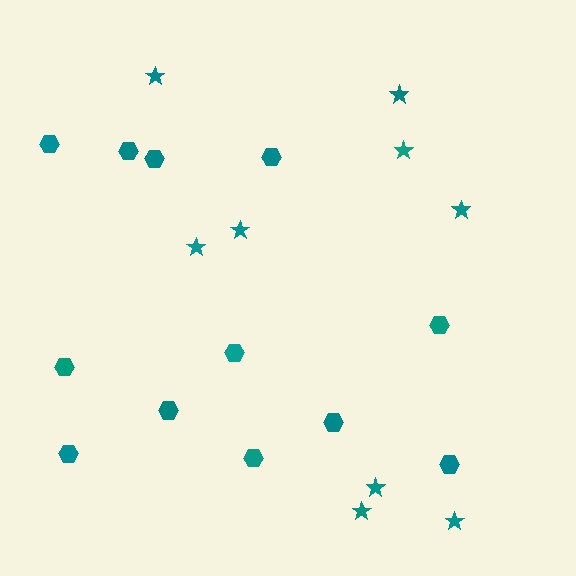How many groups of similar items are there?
There are 2 groups: one group of hexagons (12) and one group of stars (9).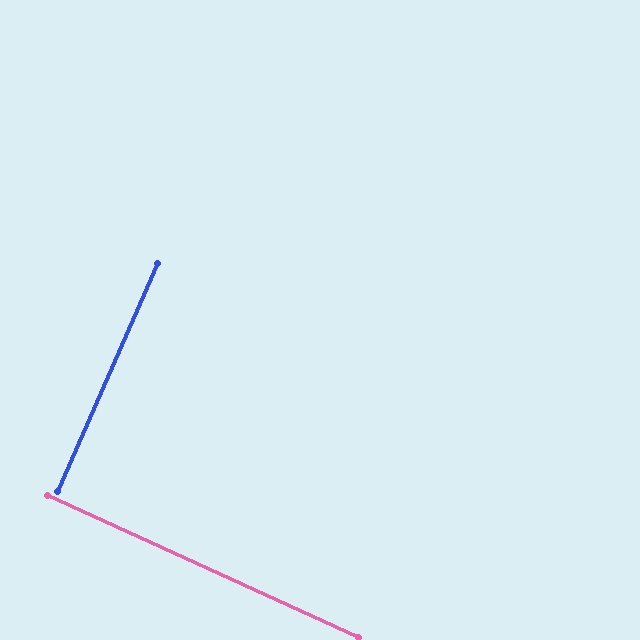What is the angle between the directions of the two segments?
Approximately 89 degrees.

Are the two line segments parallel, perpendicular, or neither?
Perpendicular — they meet at approximately 89°.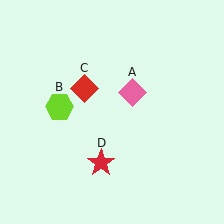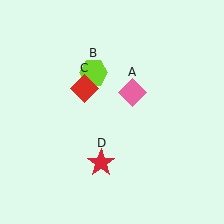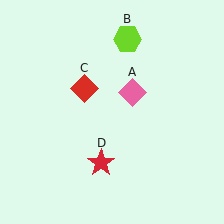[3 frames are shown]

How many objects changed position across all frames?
1 object changed position: lime hexagon (object B).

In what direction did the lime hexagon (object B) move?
The lime hexagon (object B) moved up and to the right.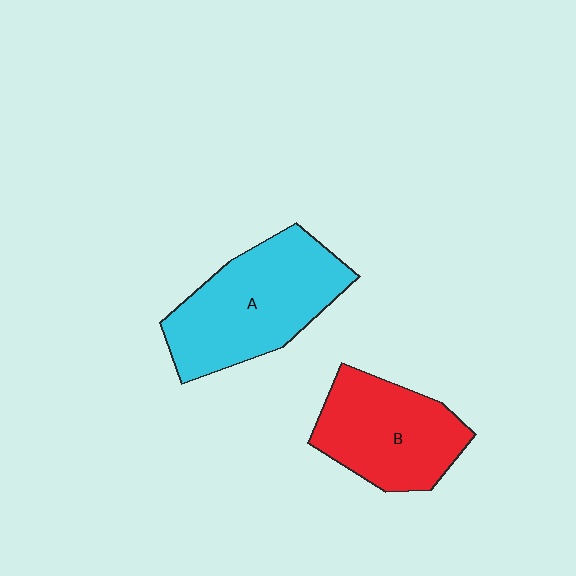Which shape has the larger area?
Shape A (cyan).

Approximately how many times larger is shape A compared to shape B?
Approximately 1.2 times.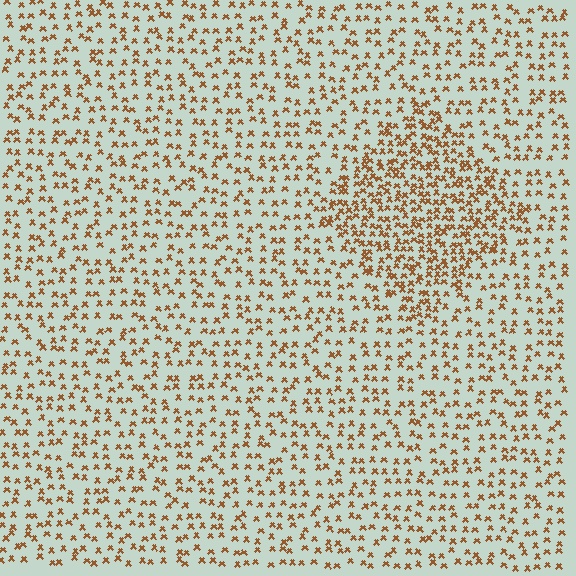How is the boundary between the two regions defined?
The boundary is defined by a change in element density (approximately 2.0x ratio). All elements are the same color, size, and shape.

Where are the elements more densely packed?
The elements are more densely packed inside the diamond boundary.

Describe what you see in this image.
The image contains small brown elements arranged at two different densities. A diamond-shaped region is visible where the elements are more densely packed than the surrounding area.